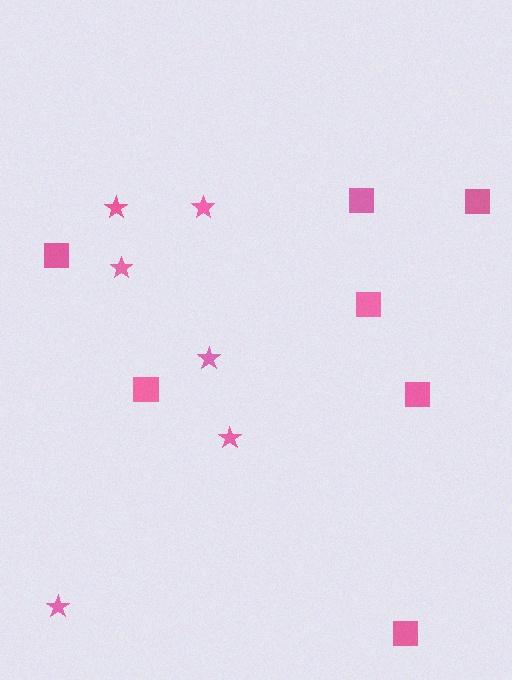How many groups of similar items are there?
There are 2 groups: one group of stars (6) and one group of squares (7).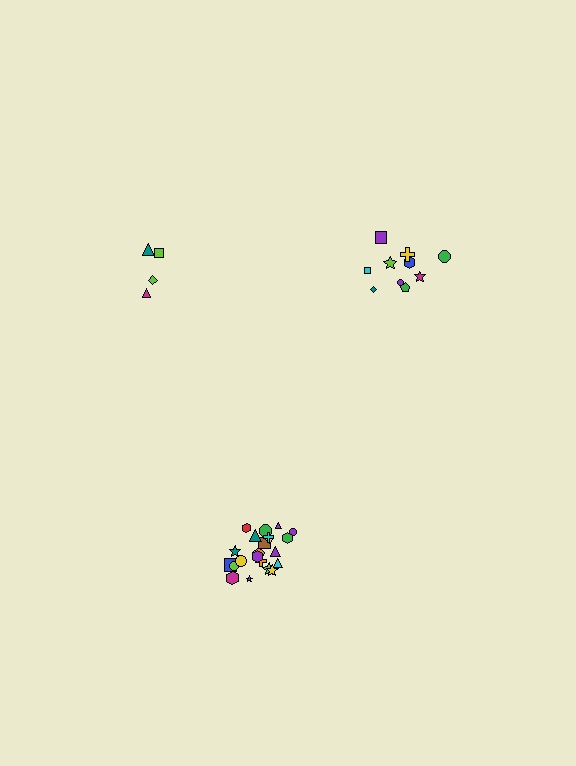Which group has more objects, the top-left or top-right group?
The top-right group.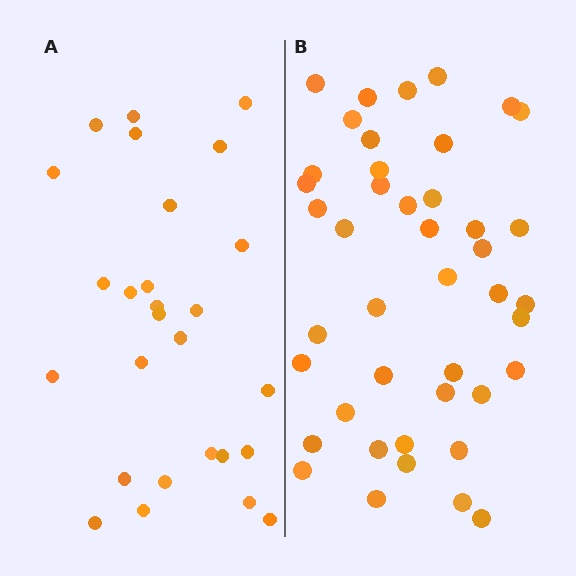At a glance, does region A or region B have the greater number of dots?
Region B (the right region) has more dots.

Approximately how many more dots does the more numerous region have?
Region B has approximately 15 more dots than region A.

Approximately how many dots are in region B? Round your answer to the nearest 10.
About 40 dots. (The exact count is 43, which rounds to 40.)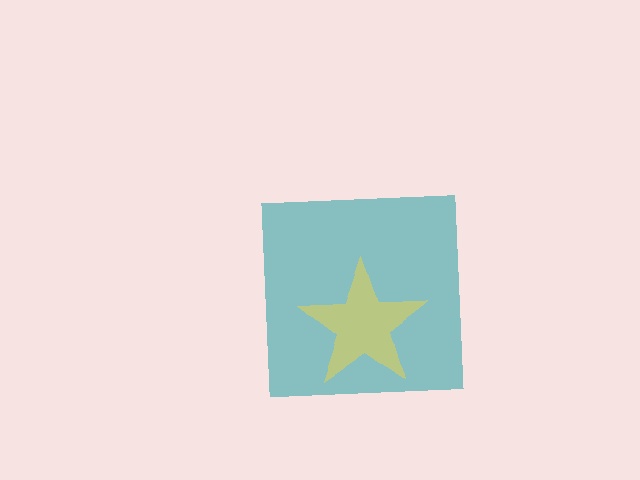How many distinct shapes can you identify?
There are 2 distinct shapes: a teal square, a yellow star.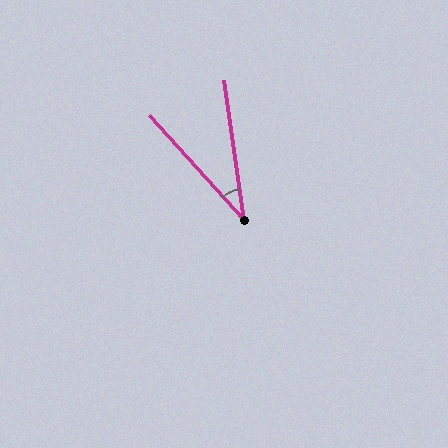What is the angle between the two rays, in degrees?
Approximately 34 degrees.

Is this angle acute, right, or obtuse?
It is acute.